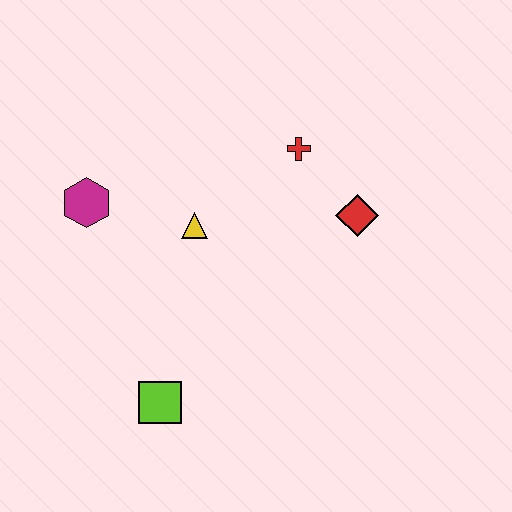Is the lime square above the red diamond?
No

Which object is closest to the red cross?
The red diamond is closest to the red cross.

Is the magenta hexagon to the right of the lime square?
No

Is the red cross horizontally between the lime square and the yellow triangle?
No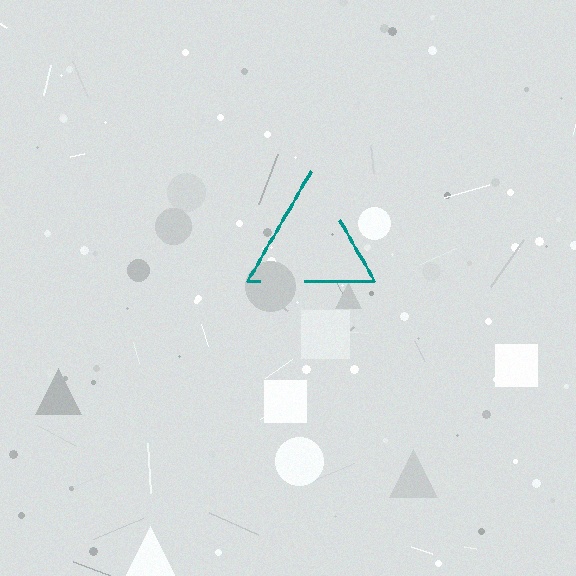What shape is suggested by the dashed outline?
The dashed outline suggests a triangle.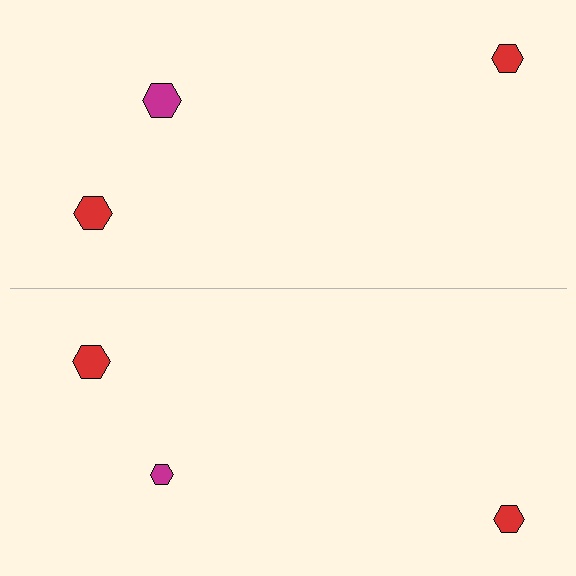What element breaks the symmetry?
The magenta hexagon on the bottom side has a different size than its mirror counterpart.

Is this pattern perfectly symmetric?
No, the pattern is not perfectly symmetric. The magenta hexagon on the bottom side has a different size than its mirror counterpart.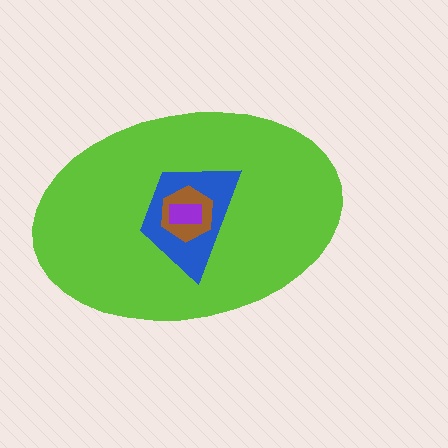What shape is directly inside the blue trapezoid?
The brown hexagon.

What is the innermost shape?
The purple rectangle.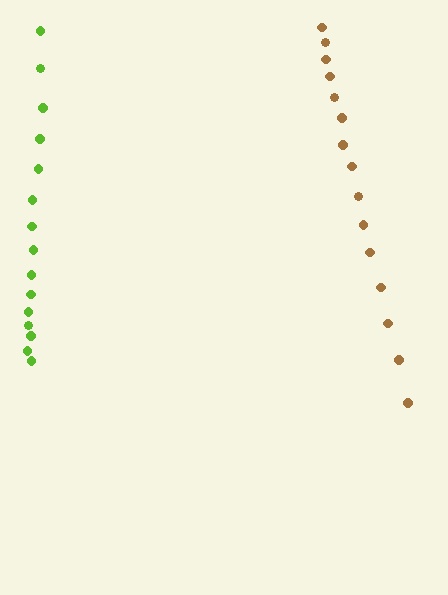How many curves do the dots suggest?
There are 2 distinct paths.